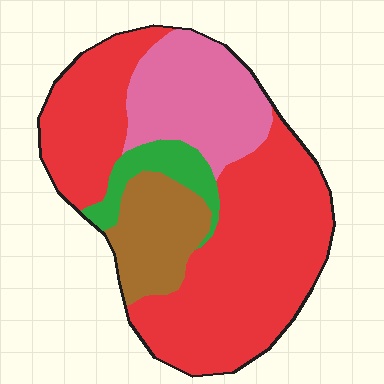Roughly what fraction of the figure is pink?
Pink covers around 20% of the figure.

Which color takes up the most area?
Red, at roughly 60%.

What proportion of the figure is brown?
Brown covers around 15% of the figure.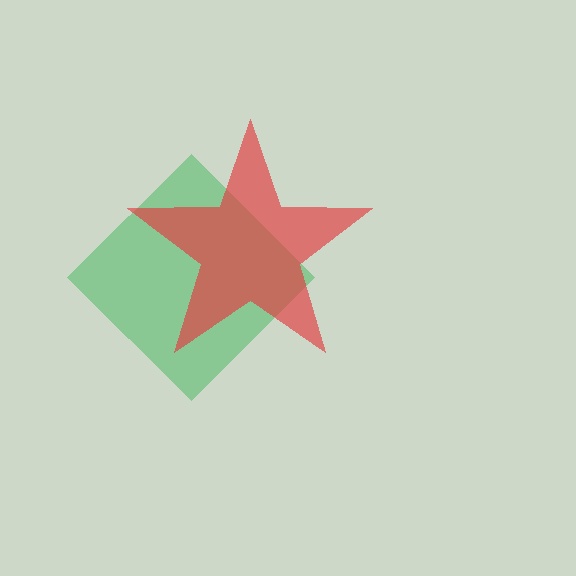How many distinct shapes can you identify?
There are 2 distinct shapes: a green diamond, a red star.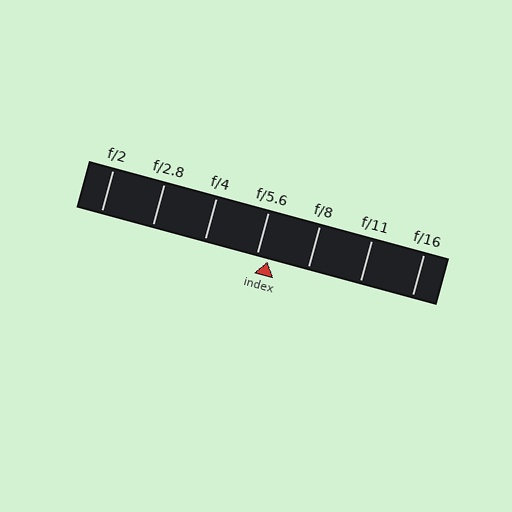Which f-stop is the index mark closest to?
The index mark is closest to f/5.6.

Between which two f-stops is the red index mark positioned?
The index mark is between f/5.6 and f/8.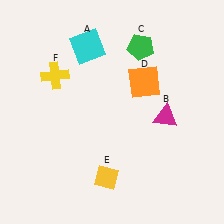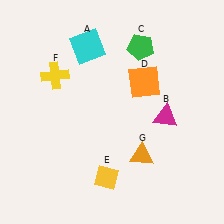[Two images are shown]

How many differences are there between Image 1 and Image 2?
There is 1 difference between the two images.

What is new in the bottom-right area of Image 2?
An orange triangle (G) was added in the bottom-right area of Image 2.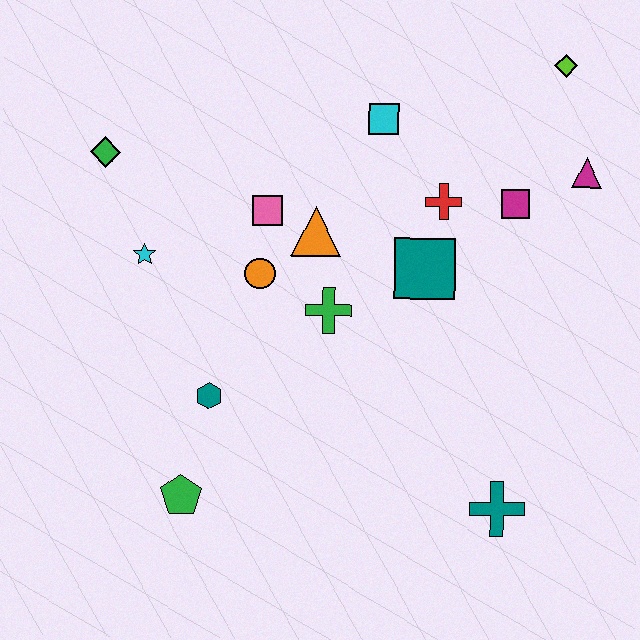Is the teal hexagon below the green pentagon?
No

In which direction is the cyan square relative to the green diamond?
The cyan square is to the right of the green diamond.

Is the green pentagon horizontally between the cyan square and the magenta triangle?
No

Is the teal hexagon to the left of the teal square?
Yes